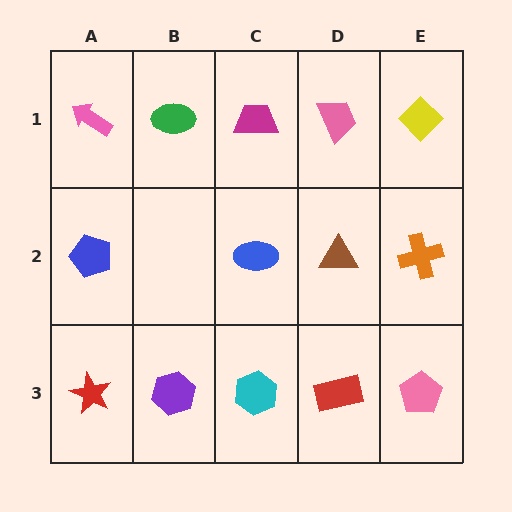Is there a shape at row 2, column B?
No, that cell is empty.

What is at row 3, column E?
A pink pentagon.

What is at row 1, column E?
A yellow diamond.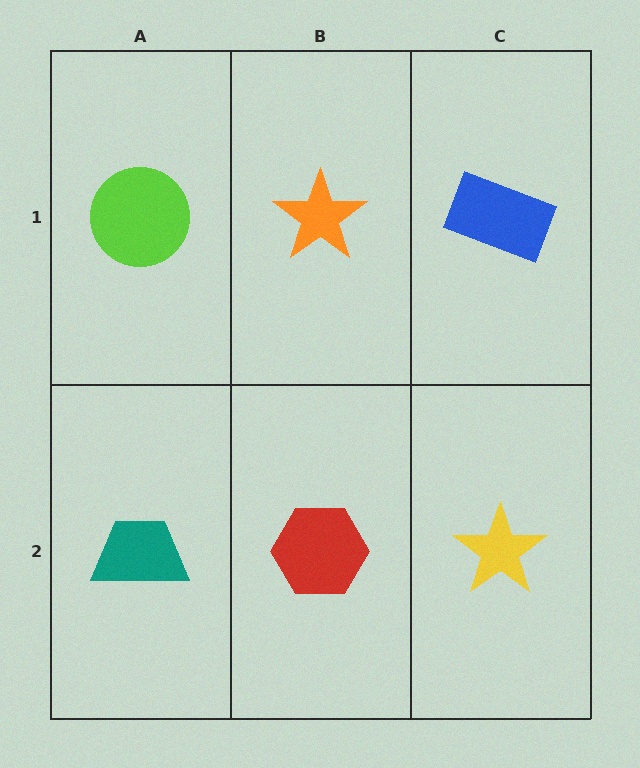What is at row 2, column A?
A teal trapezoid.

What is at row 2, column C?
A yellow star.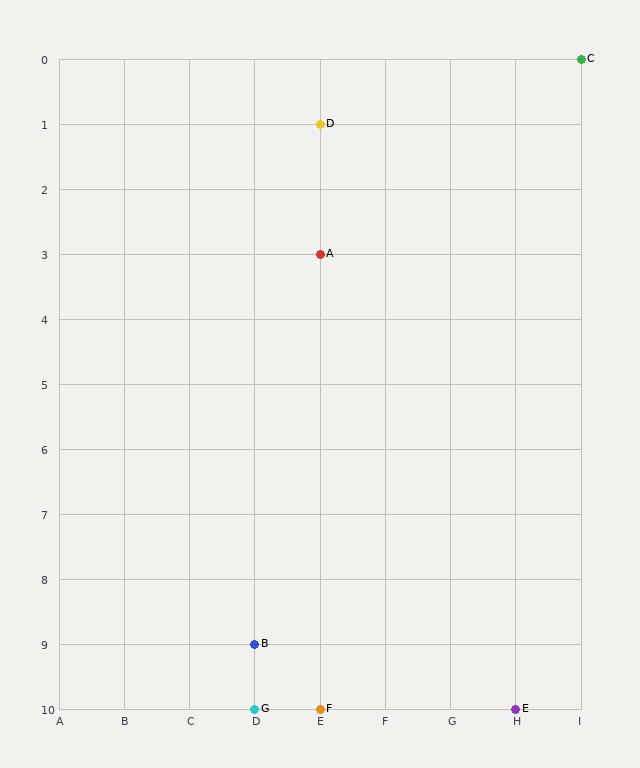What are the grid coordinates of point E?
Point E is at grid coordinates (H, 10).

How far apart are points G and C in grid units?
Points G and C are 5 columns and 10 rows apart (about 11.2 grid units diagonally).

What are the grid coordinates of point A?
Point A is at grid coordinates (E, 3).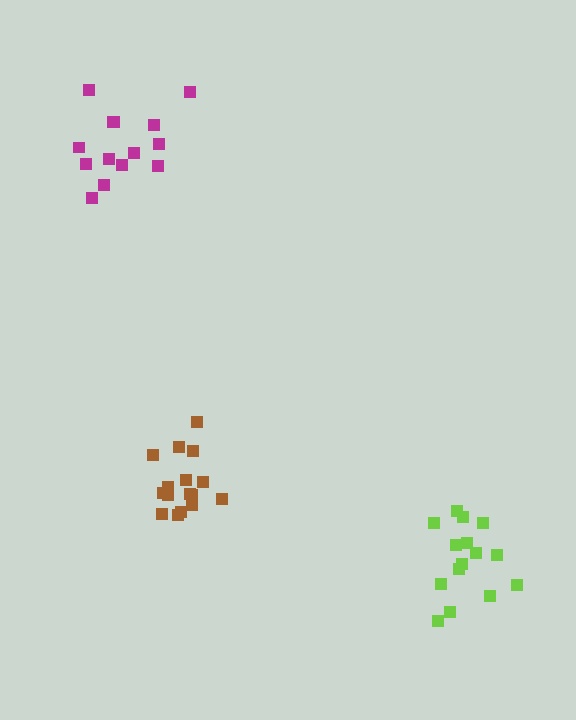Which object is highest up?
The magenta cluster is topmost.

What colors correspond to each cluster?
The clusters are colored: brown, lime, magenta.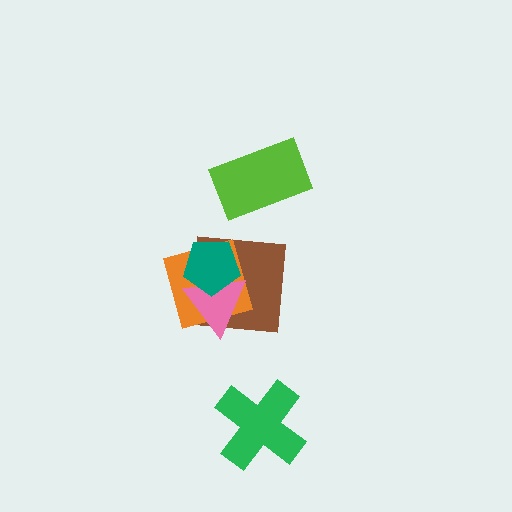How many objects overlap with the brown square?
3 objects overlap with the brown square.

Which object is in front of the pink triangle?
The teal pentagon is in front of the pink triangle.